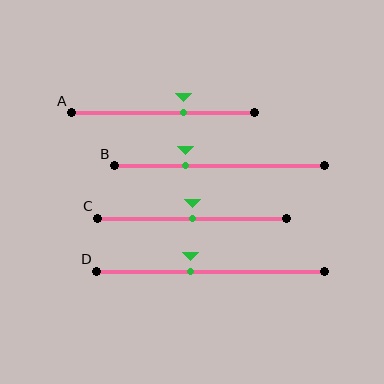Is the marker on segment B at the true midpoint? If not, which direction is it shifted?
No, the marker on segment B is shifted to the left by about 16% of the segment length.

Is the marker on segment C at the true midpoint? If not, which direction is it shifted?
Yes, the marker on segment C is at the true midpoint.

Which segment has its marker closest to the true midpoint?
Segment C has its marker closest to the true midpoint.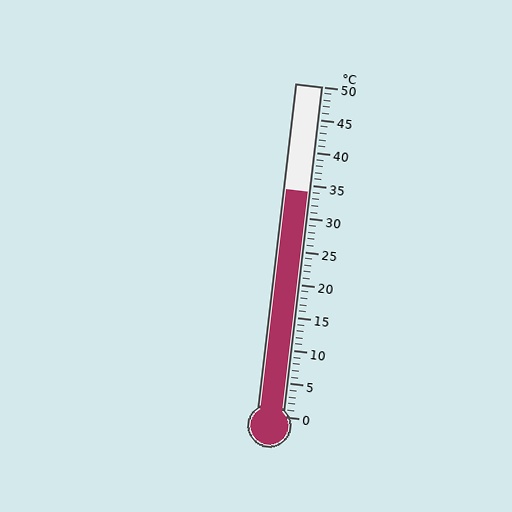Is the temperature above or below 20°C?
The temperature is above 20°C.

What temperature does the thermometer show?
The thermometer shows approximately 34°C.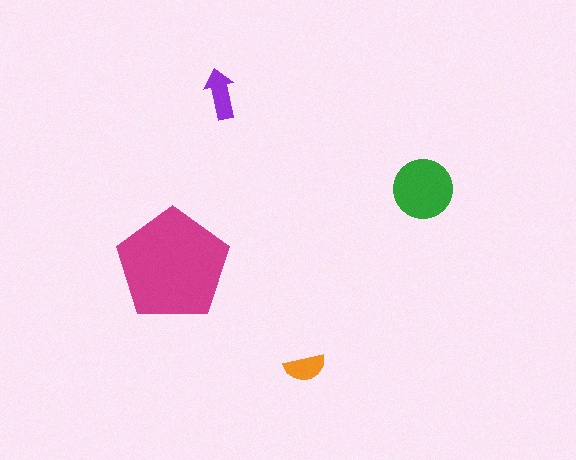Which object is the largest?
The magenta pentagon.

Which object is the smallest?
The orange semicircle.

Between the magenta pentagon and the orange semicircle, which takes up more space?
The magenta pentagon.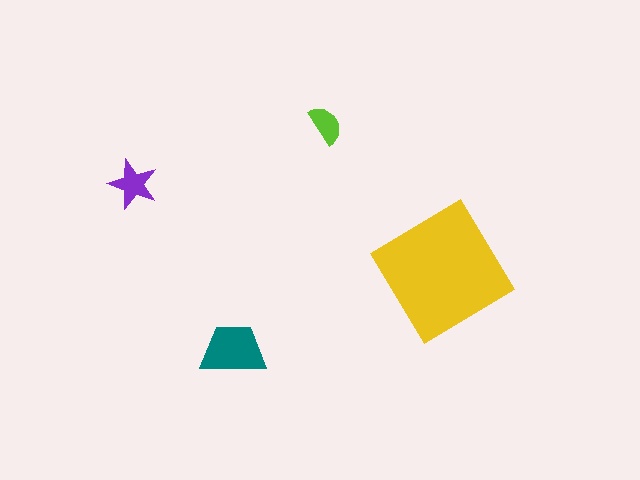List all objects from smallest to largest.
The lime semicircle, the purple star, the teal trapezoid, the yellow diamond.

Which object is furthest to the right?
The yellow diamond is rightmost.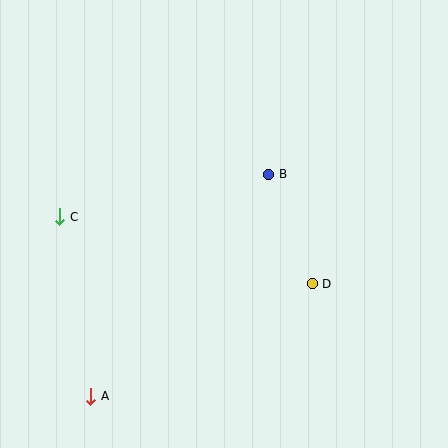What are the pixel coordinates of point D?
Point D is at (312, 284).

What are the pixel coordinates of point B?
Point B is at (269, 174).